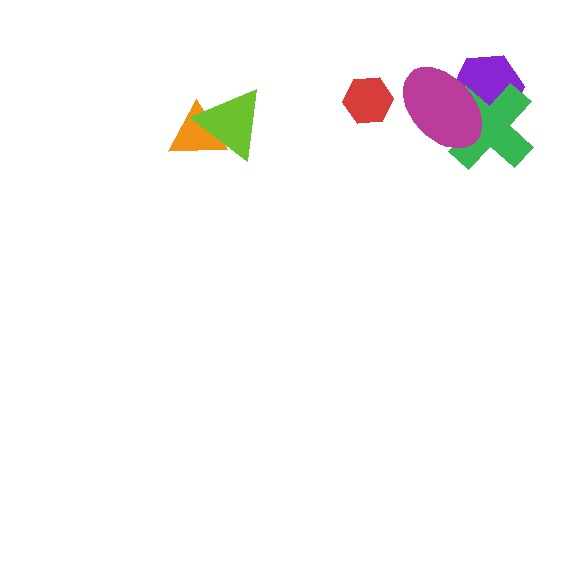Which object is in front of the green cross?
The magenta ellipse is in front of the green cross.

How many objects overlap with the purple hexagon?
2 objects overlap with the purple hexagon.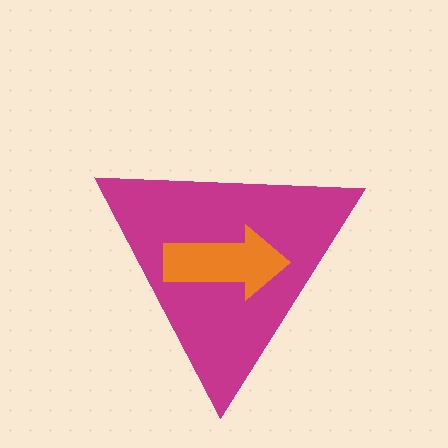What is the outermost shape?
The magenta triangle.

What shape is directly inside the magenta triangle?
The orange arrow.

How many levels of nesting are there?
2.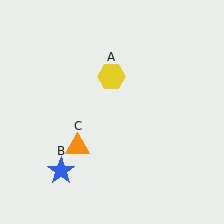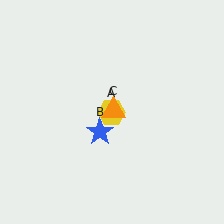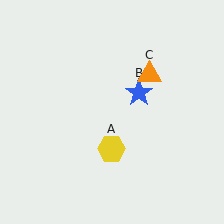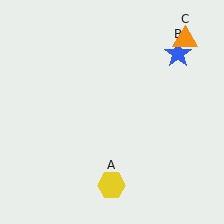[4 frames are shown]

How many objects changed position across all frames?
3 objects changed position: yellow hexagon (object A), blue star (object B), orange triangle (object C).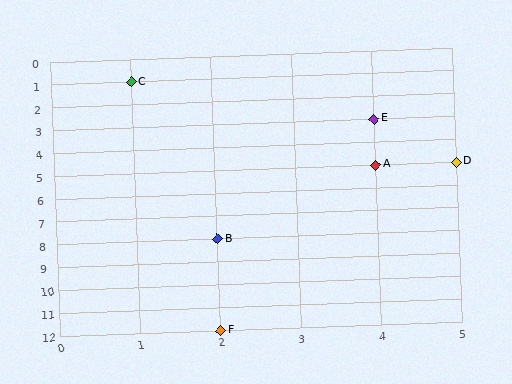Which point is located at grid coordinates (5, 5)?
Point D is at (5, 5).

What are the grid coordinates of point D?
Point D is at grid coordinates (5, 5).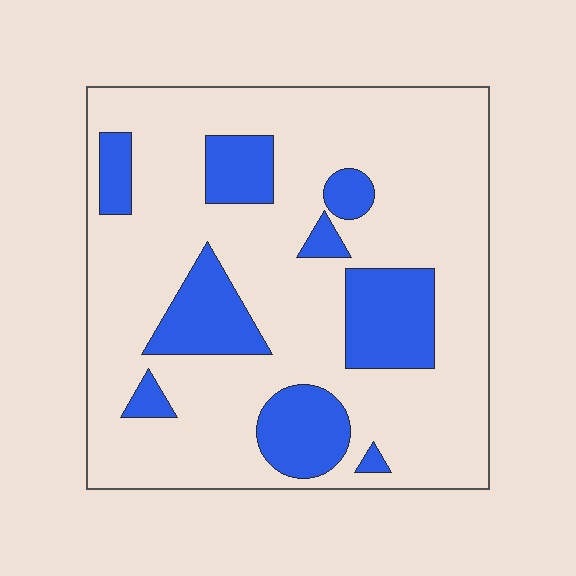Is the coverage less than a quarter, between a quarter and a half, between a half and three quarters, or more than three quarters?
Less than a quarter.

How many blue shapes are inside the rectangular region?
9.